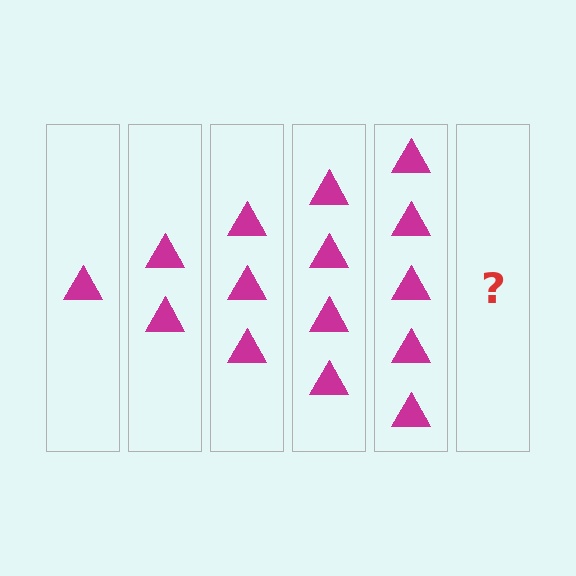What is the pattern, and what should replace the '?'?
The pattern is that each step adds one more triangle. The '?' should be 6 triangles.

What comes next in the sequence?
The next element should be 6 triangles.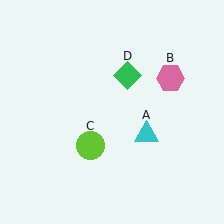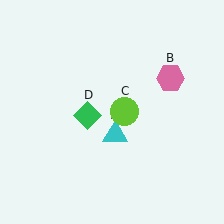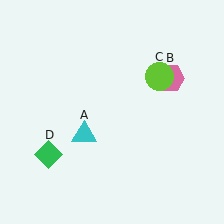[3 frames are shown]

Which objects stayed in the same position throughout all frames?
Pink hexagon (object B) remained stationary.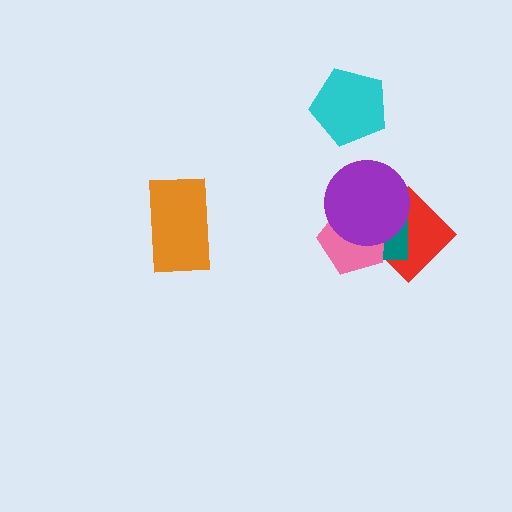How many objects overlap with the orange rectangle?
0 objects overlap with the orange rectangle.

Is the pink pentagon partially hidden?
Yes, it is partially covered by another shape.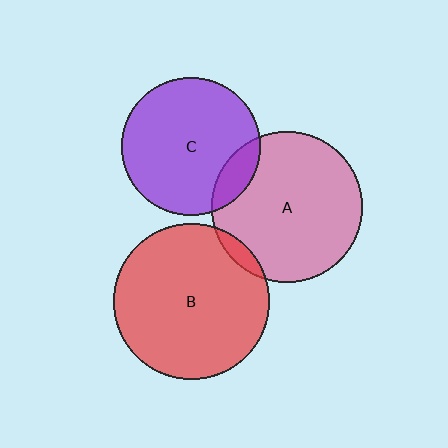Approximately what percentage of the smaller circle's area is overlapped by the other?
Approximately 5%.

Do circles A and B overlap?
Yes.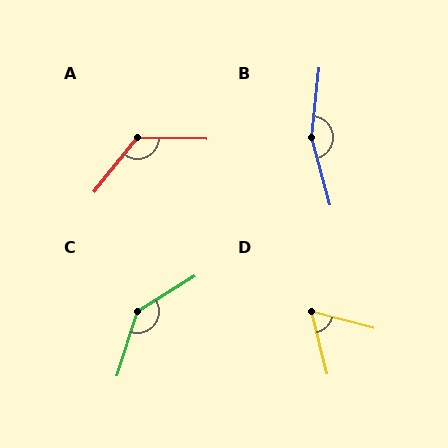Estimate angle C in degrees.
Approximately 140 degrees.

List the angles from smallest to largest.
D (61°), A (127°), C (140°), B (158°).